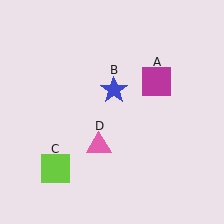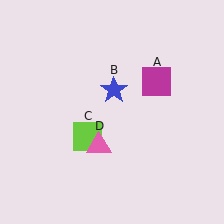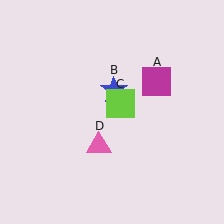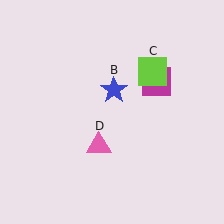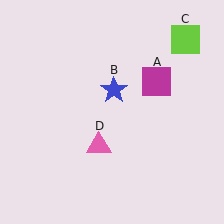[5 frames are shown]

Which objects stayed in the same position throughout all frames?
Magenta square (object A) and blue star (object B) and pink triangle (object D) remained stationary.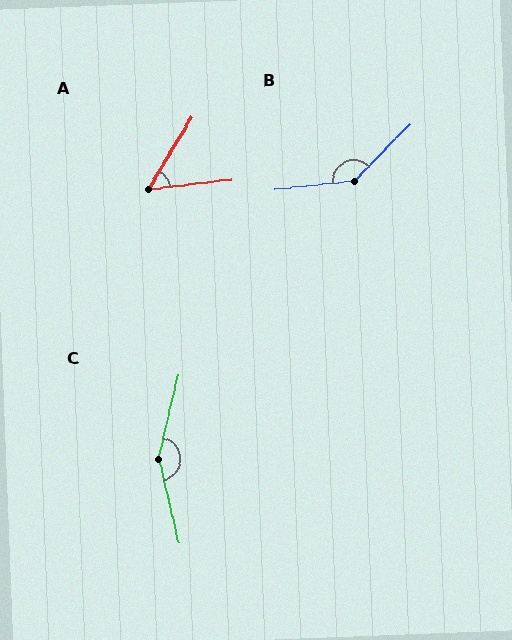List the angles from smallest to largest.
A (52°), B (141°), C (153°).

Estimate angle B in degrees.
Approximately 141 degrees.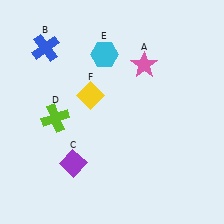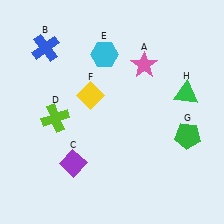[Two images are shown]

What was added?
A green pentagon (G), a green triangle (H) were added in Image 2.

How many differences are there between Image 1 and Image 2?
There are 2 differences between the two images.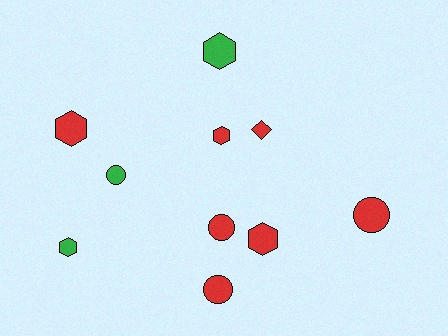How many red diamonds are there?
There is 1 red diamond.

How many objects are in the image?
There are 10 objects.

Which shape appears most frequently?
Hexagon, with 5 objects.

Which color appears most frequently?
Red, with 7 objects.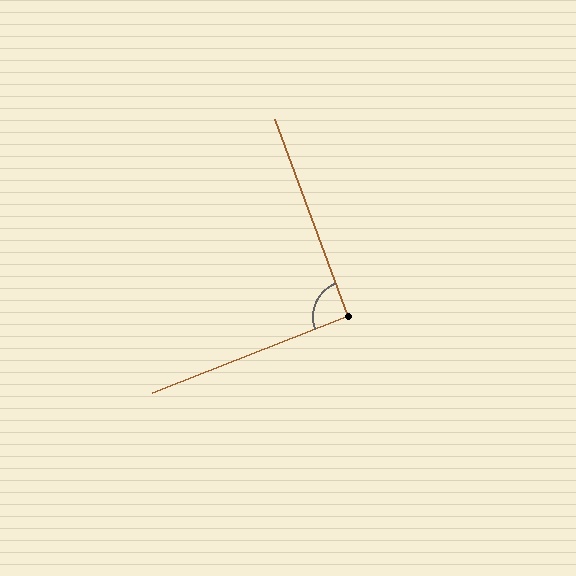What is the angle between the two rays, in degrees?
Approximately 91 degrees.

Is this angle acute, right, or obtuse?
It is approximately a right angle.